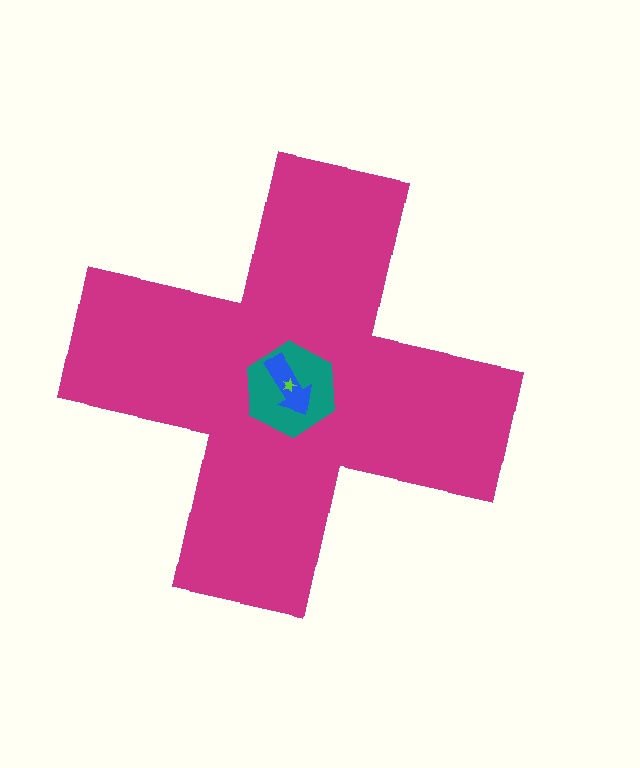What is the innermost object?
The lime star.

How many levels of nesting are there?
4.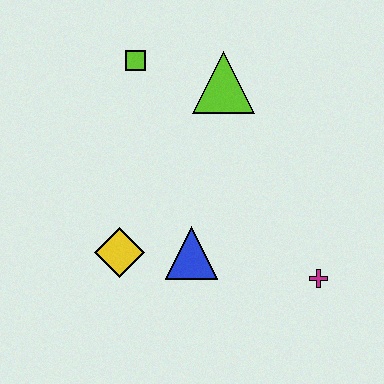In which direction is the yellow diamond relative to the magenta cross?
The yellow diamond is to the left of the magenta cross.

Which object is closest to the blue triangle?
The yellow diamond is closest to the blue triangle.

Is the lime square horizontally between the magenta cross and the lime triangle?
No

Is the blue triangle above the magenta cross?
Yes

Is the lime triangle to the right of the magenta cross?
No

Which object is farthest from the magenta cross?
The lime square is farthest from the magenta cross.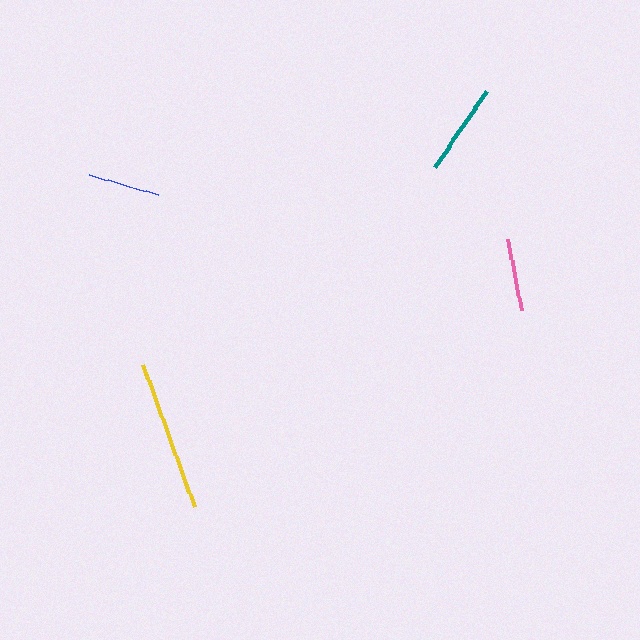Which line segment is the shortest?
The blue line is the shortest at approximately 72 pixels.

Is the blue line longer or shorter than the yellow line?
The yellow line is longer than the blue line.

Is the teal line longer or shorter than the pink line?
The teal line is longer than the pink line.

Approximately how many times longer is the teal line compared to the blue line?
The teal line is approximately 1.3 times the length of the blue line.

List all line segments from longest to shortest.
From longest to shortest: yellow, teal, pink, blue.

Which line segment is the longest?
The yellow line is the longest at approximately 152 pixels.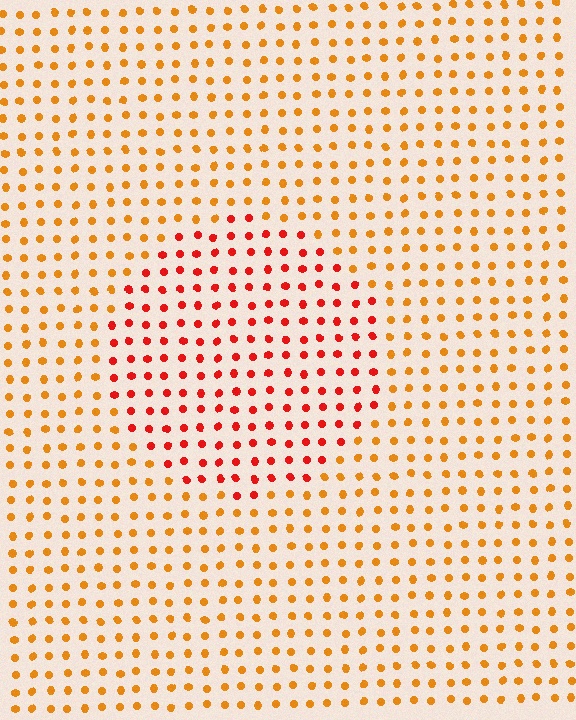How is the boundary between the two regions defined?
The boundary is defined purely by a slight shift in hue (about 34 degrees). Spacing, size, and orientation are identical on both sides.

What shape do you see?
I see a circle.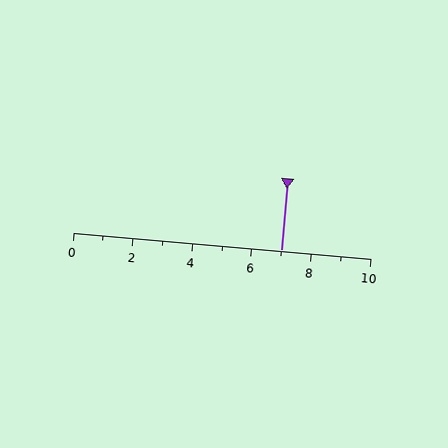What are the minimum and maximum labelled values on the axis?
The axis runs from 0 to 10.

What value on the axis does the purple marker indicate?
The marker indicates approximately 7.